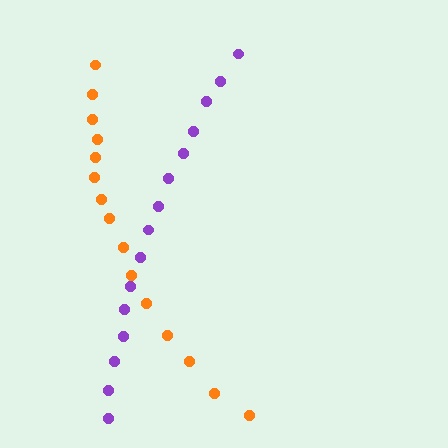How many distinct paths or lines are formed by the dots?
There are 2 distinct paths.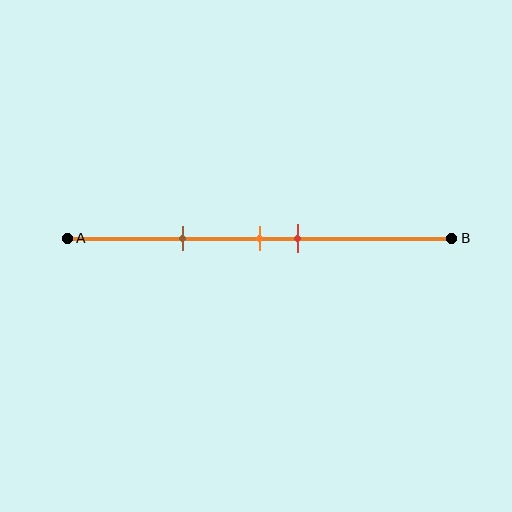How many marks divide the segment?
There are 3 marks dividing the segment.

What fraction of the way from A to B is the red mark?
The red mark is approximately 60% (0.6) of the way from A to B.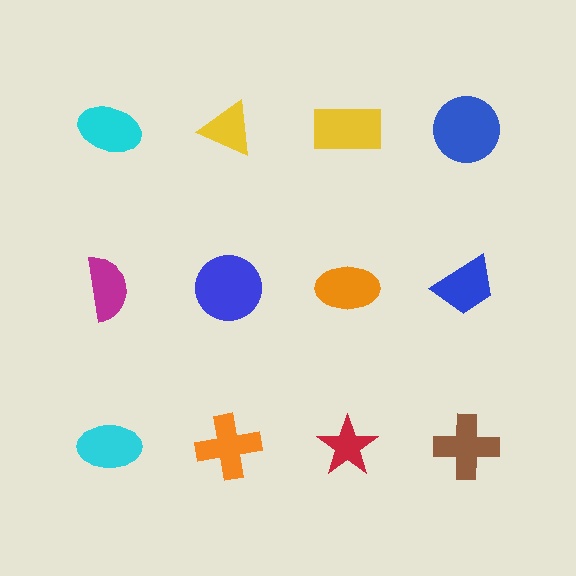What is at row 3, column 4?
A brown cross.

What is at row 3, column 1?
A cyan ellipse.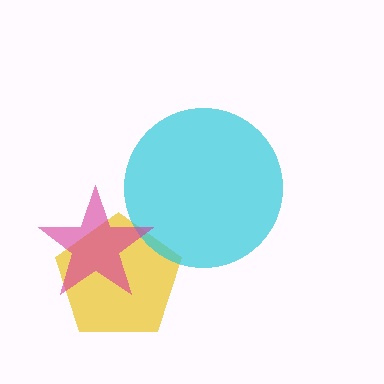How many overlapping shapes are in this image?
There are 3 overlapping shapes in the image.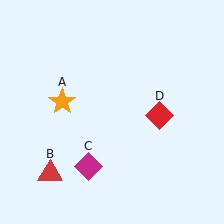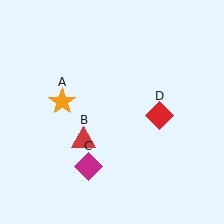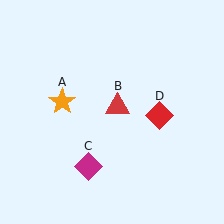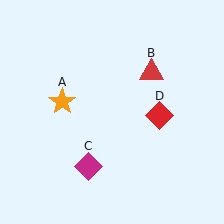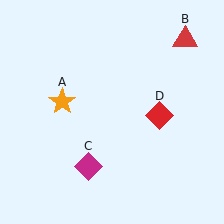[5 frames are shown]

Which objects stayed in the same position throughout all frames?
Orange star (object A) and magenta diamond (object C) and red diamond (object D) remained stationary.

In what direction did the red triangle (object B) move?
The red triangle (object B) moved up and to the right.